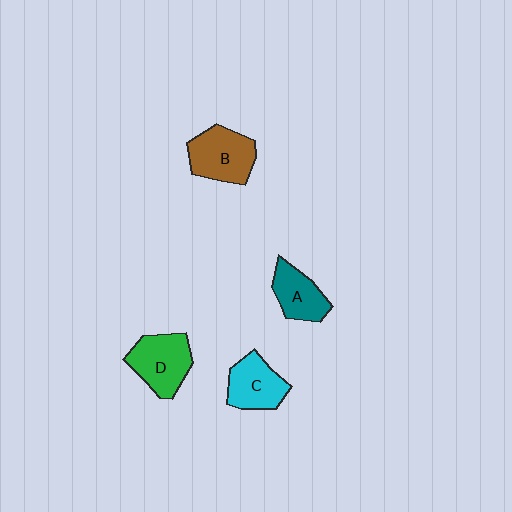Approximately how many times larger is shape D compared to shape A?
Approximately 1.3 times.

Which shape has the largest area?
Shape B (brown).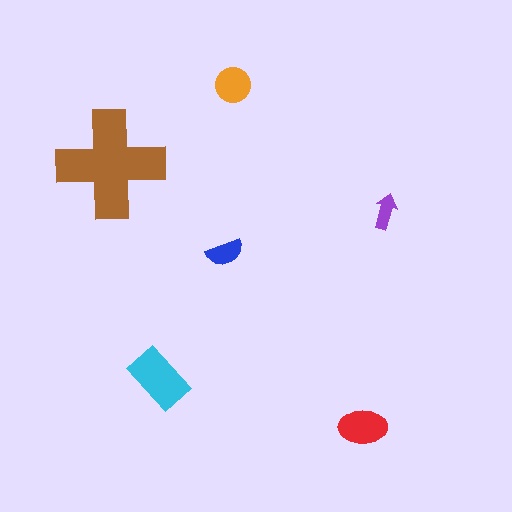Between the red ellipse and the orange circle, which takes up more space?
The red ellipse.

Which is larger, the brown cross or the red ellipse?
The brown cross.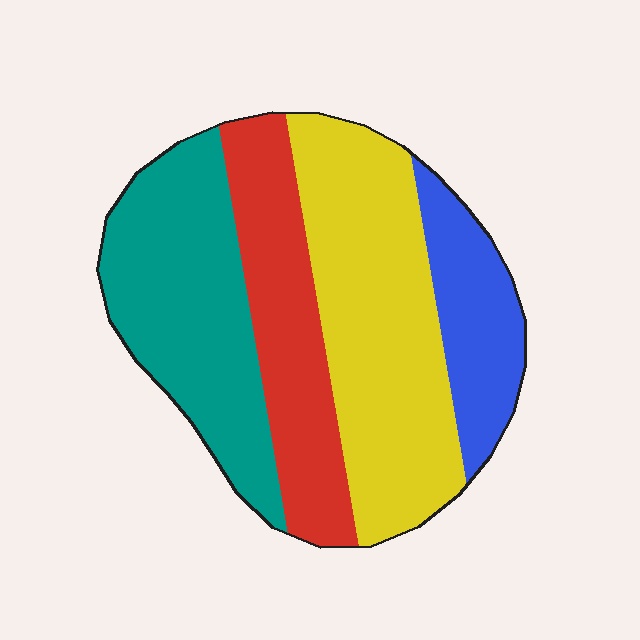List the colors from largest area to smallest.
From largest to smallest: yellow, teal, red, blue.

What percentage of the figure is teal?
Teal takes up between a sixth and a third of the figure.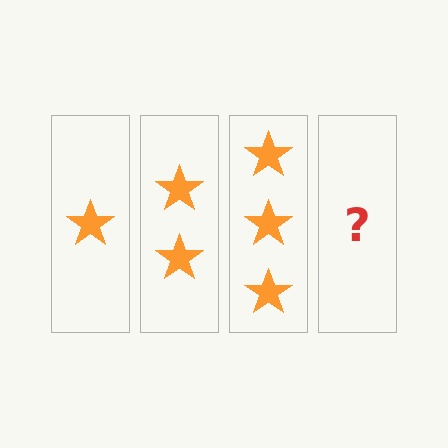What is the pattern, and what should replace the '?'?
The pattern is that each step adds one more star. The '?' should be 4 stars.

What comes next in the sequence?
The next element should be 4 stars.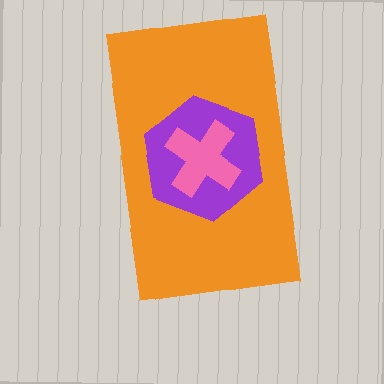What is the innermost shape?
The pink cross.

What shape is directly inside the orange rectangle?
The purple hexagon.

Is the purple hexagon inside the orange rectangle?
Yes.